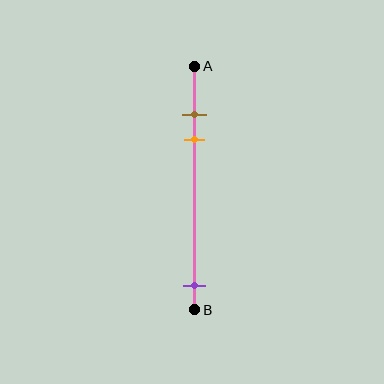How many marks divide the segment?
There are 3 marks dividing the segment.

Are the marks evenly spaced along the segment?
No, the marks are not evenly spaced.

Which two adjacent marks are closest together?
The brown and orange marks are the closest adjacent pair.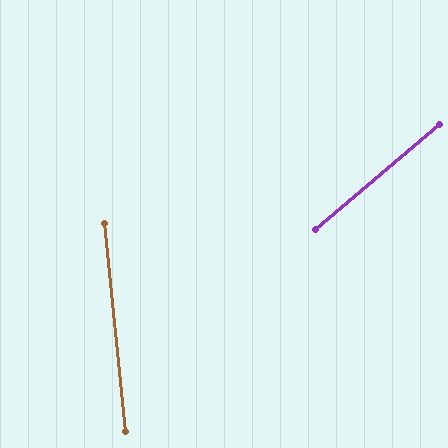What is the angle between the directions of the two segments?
Approximately 56 degrees.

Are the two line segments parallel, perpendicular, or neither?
Neither parallel nor perpendicular — they differ by about 56°.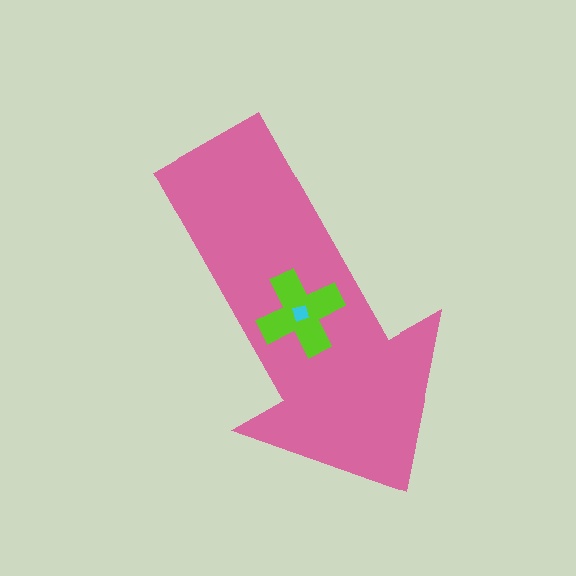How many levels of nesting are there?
3.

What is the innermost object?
The cyan square.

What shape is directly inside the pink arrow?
The lime cross.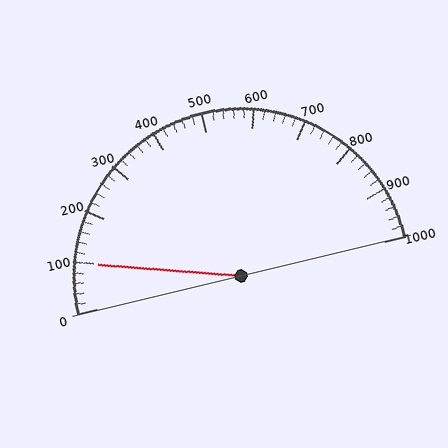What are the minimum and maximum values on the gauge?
The gauge ranges from 0 to 1000.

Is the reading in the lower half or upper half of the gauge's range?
The reading is in the lower half of the range (0 to 1000).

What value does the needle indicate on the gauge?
The needle indicates approximately 100.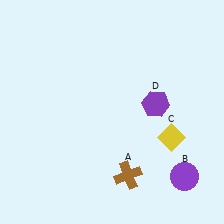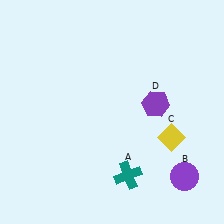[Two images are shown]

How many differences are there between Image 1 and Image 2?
There is 1 difference between the two images.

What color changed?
The cross (A) changed from brown in Image 1 to teal in Image 2.